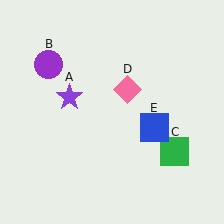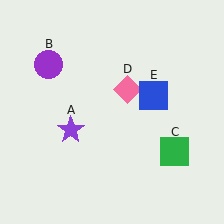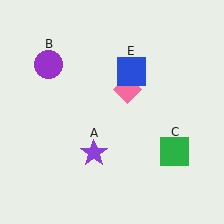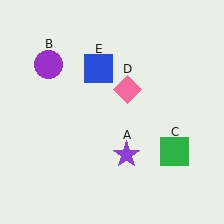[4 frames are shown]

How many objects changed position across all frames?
2 objects changed position: purple star (object A), blue square (object E).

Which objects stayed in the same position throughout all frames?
Purple circle (object B) and green square (object C) and pink diamond (object D) remained stationary.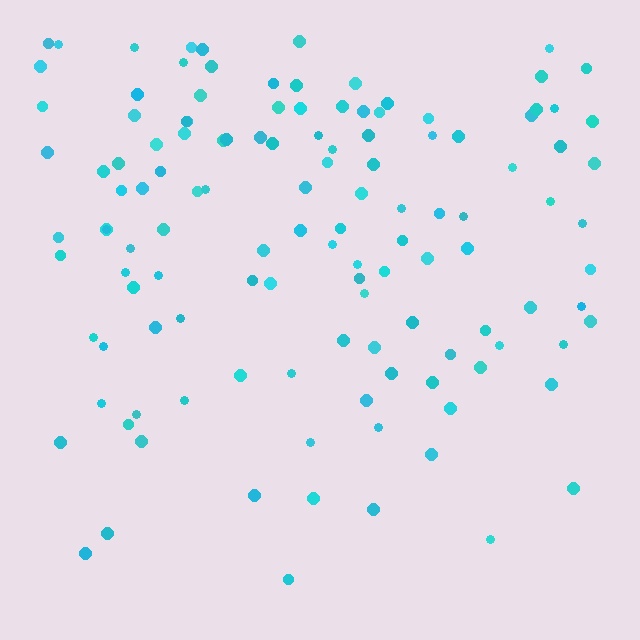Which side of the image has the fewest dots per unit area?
The bottom.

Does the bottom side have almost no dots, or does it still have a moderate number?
Still a moderate number, just noticeably fewer than the top.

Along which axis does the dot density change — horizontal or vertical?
Vertical.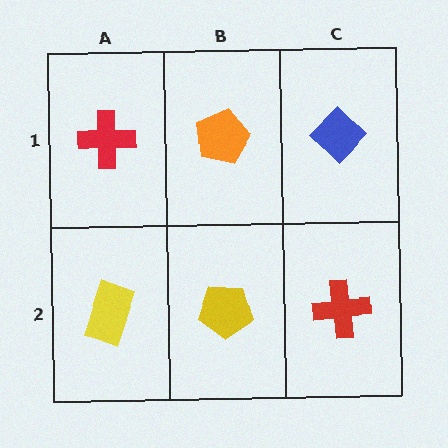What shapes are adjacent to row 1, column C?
A red cross (row 2, column C), an orange pentagon (row 1, column B).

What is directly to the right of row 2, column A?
A yellow pentagon.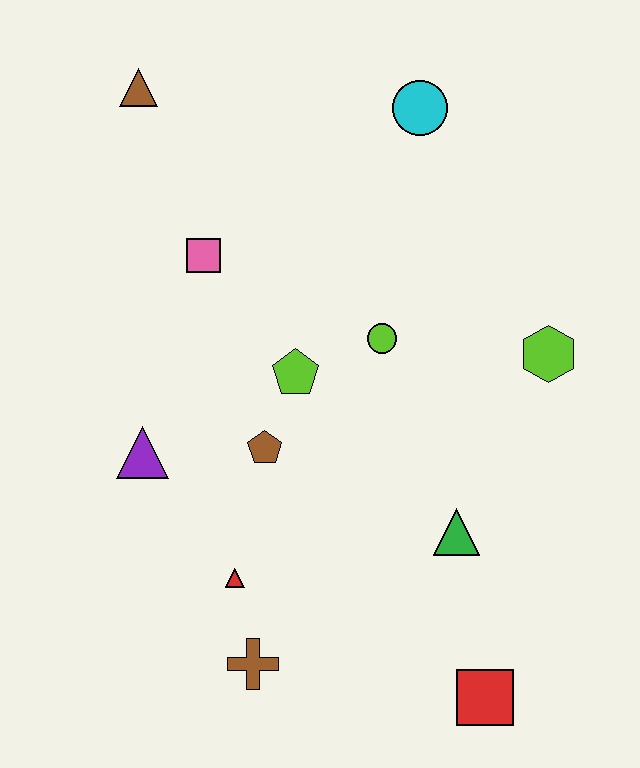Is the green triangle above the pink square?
No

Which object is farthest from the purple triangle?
The cyan circle is farthest from the purple triangle.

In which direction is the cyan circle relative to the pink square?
The cyan circle is to the right of the pink square.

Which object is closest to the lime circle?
The lime pentagon is closest to the lime circle.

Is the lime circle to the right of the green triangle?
No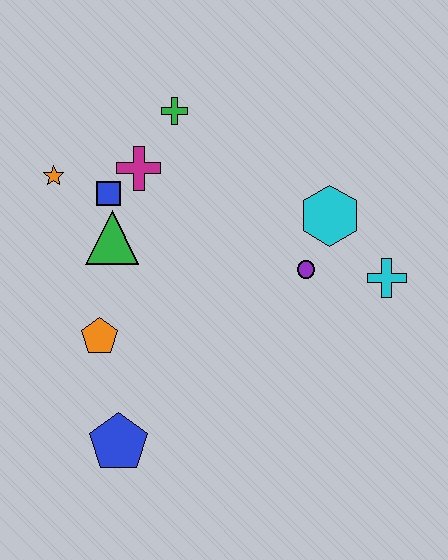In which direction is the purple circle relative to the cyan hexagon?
The purple circle is below the cyan hexagon.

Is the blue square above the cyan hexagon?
Yes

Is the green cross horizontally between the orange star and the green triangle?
No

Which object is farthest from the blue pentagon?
The green cross is farthest from the blue pentagon.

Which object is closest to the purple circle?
The cyan hexagon is closest to the purple circle.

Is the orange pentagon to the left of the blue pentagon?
Yes